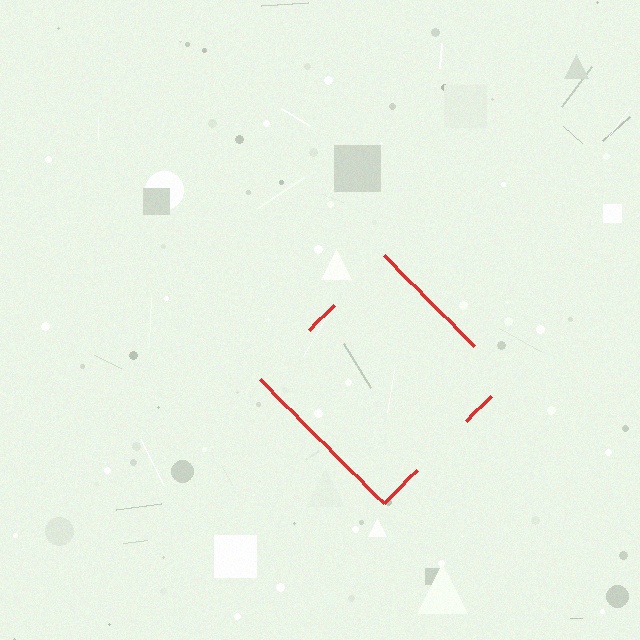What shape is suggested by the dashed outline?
The dashed outline suggests a diamond.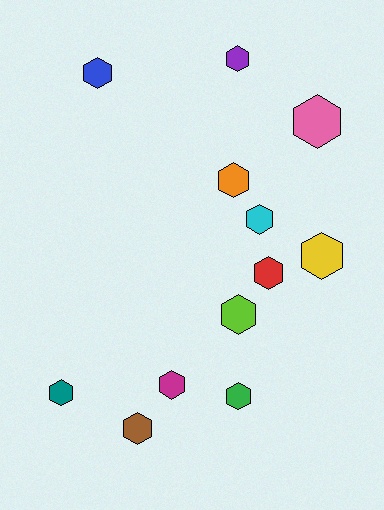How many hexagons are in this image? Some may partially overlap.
There are 12 hexagons.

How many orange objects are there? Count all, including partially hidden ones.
There is 1 orange object.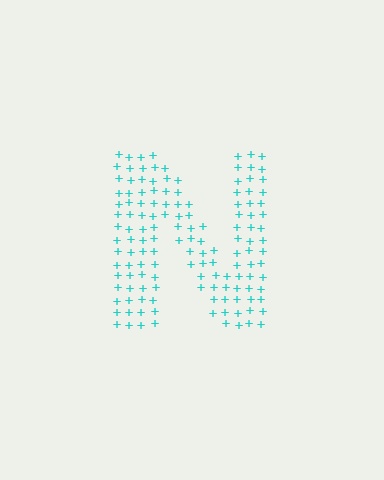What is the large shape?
The large shape is the letter N.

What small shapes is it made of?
It is made of small plus signs.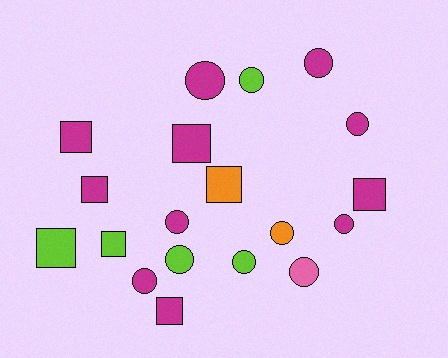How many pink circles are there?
There is 1 pink circle.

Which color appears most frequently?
Magenta, with 11 objects.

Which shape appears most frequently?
Circle, with 11 objects.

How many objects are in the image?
There are 19 objects.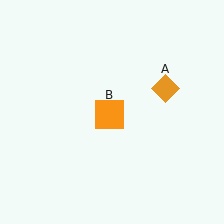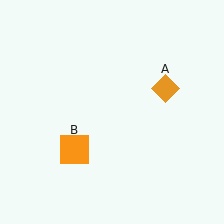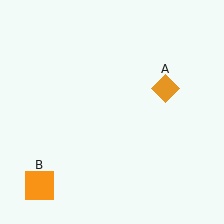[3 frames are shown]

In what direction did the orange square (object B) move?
The orange square (object B) moved down and to the left.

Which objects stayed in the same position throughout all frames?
Orange diamond (object A) remained stationary.